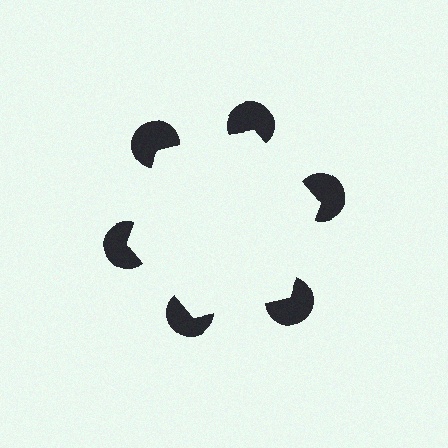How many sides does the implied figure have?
6 sides.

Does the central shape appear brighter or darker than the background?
It typically appears slightly brighter than the background, even though no actual brightness change is drawn.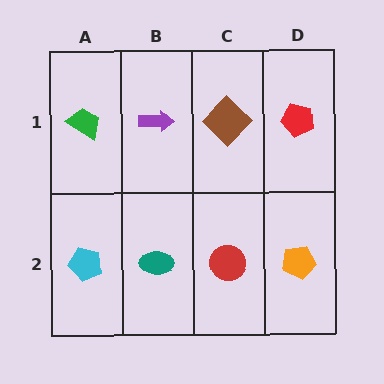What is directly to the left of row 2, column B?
A cyan pentagon.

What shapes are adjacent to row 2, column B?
A purple arrow (row 1, column B), a cyan pentagon (row 2, column A), a red circle (row 2, column C).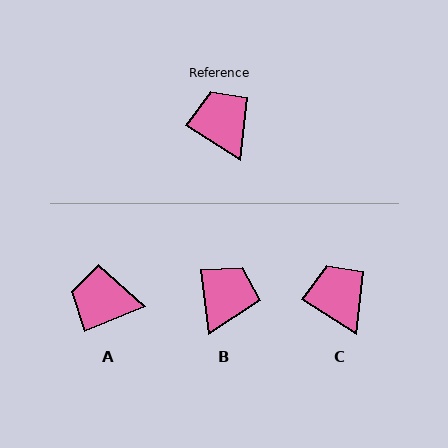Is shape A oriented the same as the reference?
No, it is off by about 54 degrees.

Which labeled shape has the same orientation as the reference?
C.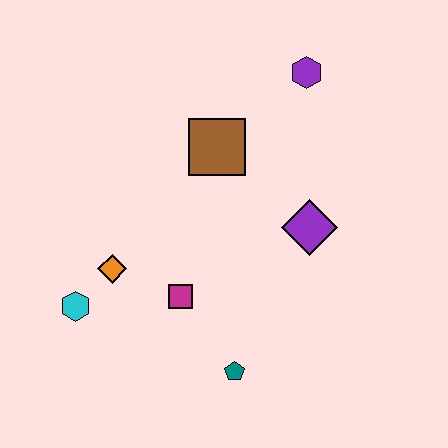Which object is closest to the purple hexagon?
The brown square is closest to the purple hexagon.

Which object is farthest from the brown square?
The teal pentagon is farthest from the brown square.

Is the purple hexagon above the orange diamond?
Yes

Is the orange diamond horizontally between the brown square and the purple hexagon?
No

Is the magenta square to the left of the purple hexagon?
Yes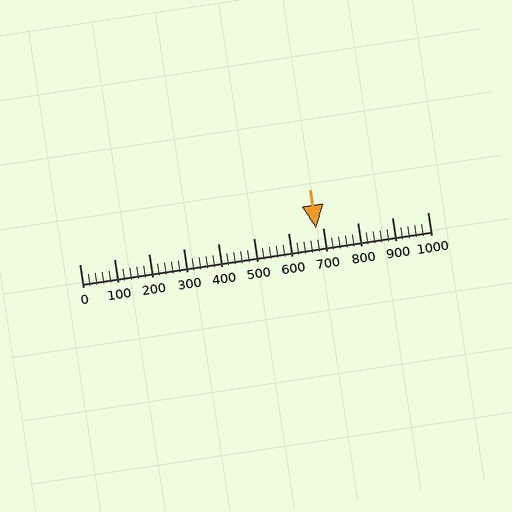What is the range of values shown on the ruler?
The ruler shows values from 0 to 1000.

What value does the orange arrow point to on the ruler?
The orange arrow points to approximately 680.